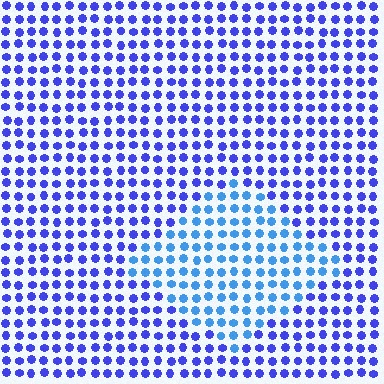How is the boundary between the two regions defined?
The boundary is defined purely by a slight shift in hue (about 31 degrees). Spacing, size, and orientation are identical on both sides.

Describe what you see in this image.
The image is filled with small blue elements in a uniform arrangement. A diamond-shaped region is visible where the elements are tinted to a slightly different hue, forming a subtle color boundary.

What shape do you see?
I see a diamond.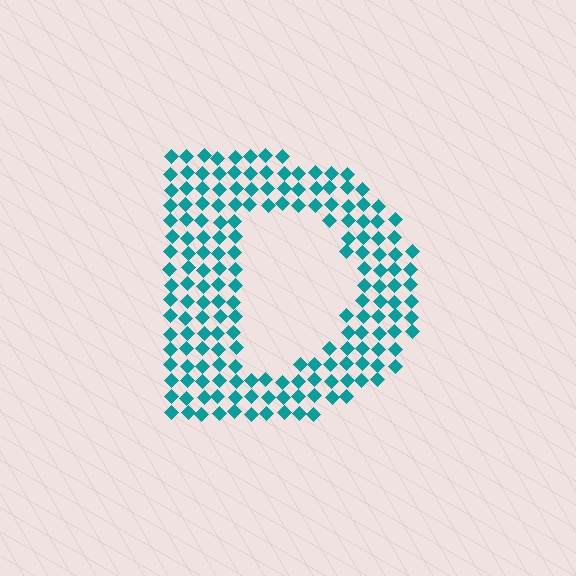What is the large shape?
The large shape is the letter D.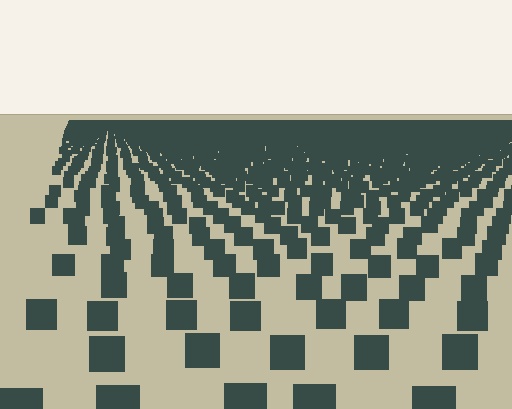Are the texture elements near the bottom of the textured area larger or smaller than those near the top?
Larger. Near the bottom, elements are closer to the viewer and appear at a bigger on-screen size.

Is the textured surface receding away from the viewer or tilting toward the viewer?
The surface is receding away from the viewer. Texture elements get smaller and denser toward the top.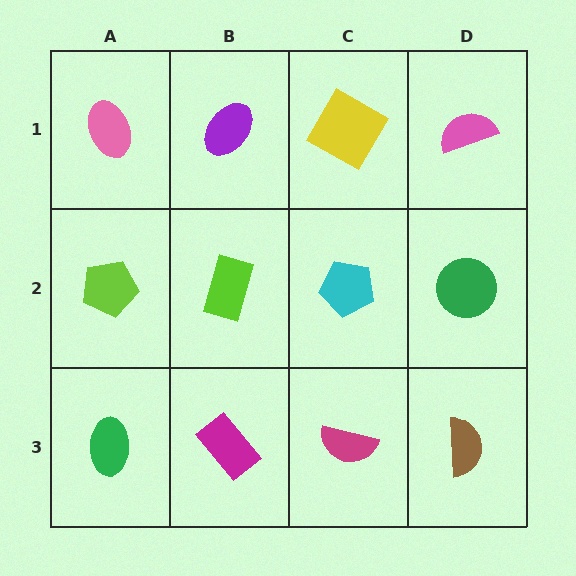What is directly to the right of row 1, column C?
A pink semicircle.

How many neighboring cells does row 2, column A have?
3.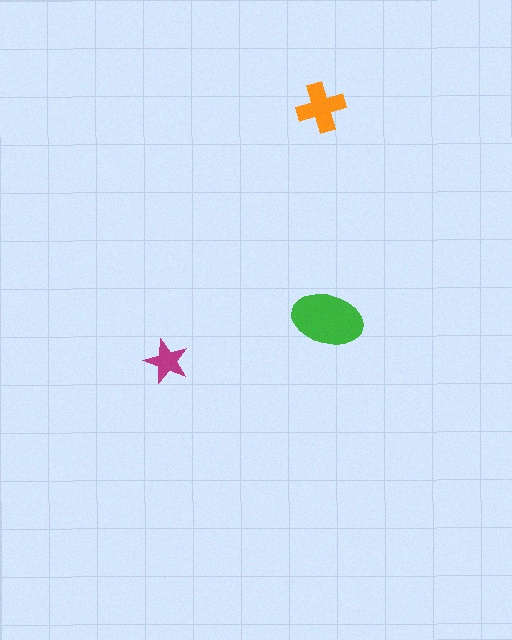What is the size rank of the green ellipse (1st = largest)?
1st.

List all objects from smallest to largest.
The magenta star, the orange cross, the green ellipse.